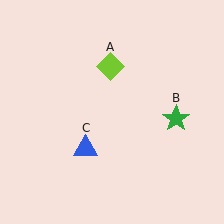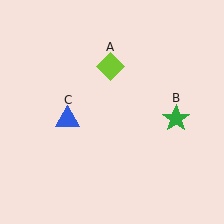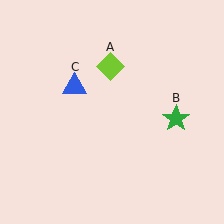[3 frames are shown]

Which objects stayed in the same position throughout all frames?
Lime diamond (object A) and green star (object B) remained stationary.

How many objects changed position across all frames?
1 object changed position: blue triangle (object C).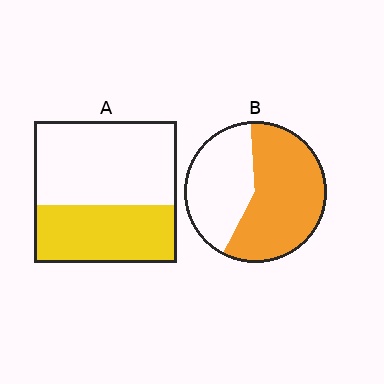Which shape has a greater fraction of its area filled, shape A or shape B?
Shape B.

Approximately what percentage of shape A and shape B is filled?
A is approximately 40% and B is approximately 60%.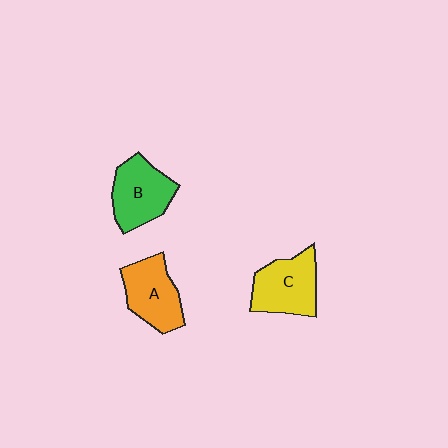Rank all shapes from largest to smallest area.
From largest to smallest: C (yellow), B (green), A (orange).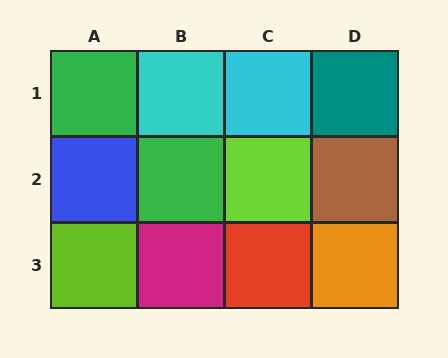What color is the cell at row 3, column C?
Red.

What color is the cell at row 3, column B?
Magenta.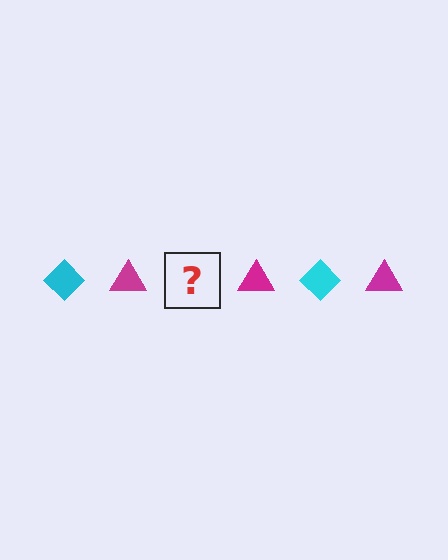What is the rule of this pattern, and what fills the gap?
The rule is that the pattern alternates between cyan diamond and magenta triangle. The gap should be filled with a cyan diamond.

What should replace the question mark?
The question mark should be replaced with a cyan diamond.